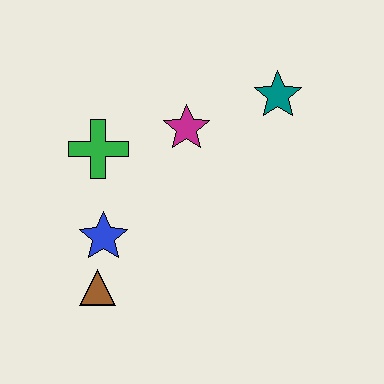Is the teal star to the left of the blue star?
No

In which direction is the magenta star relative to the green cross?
The magenta star is to the right of the green cross.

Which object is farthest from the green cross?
The teal star is farthest from the green cross.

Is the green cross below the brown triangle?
No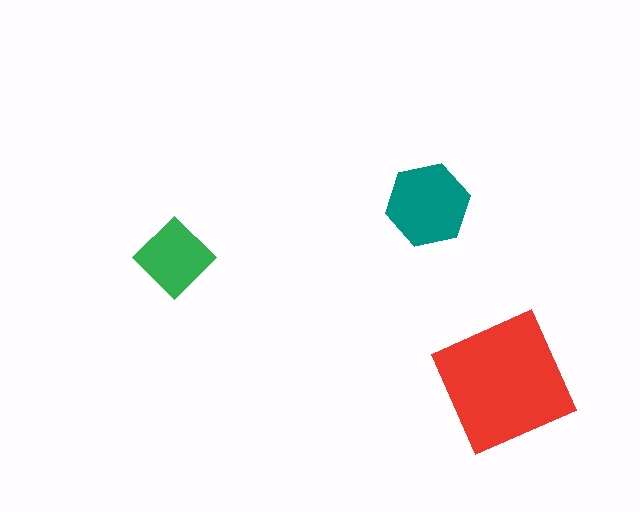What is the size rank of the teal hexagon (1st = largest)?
2nd.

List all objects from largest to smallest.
The red square, the teal hexagon, the green diamond.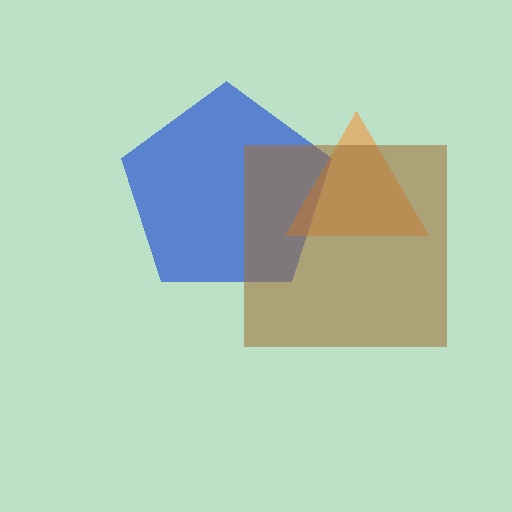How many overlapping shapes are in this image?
There are 3 overlapping shapes in the image.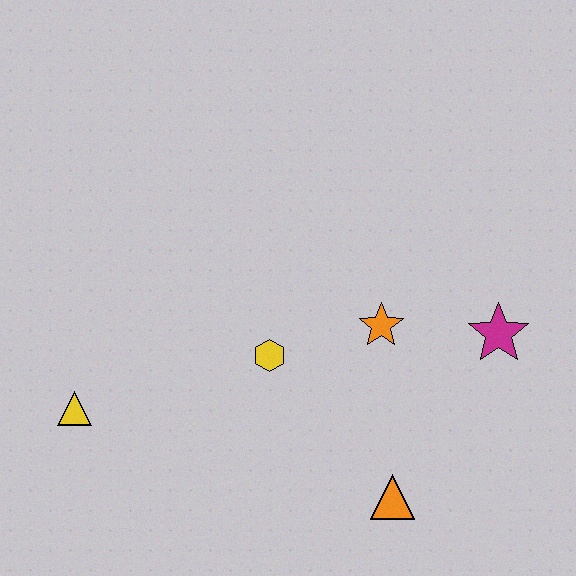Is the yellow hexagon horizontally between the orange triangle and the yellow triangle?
Yes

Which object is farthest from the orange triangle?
The yellow triangle is farthest from the orange triangle.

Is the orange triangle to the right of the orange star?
Yes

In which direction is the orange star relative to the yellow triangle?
The orange star is to the right of the yellow triangle.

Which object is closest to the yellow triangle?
The yellow hexagon is closest to the yellow triangle.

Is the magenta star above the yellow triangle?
Yes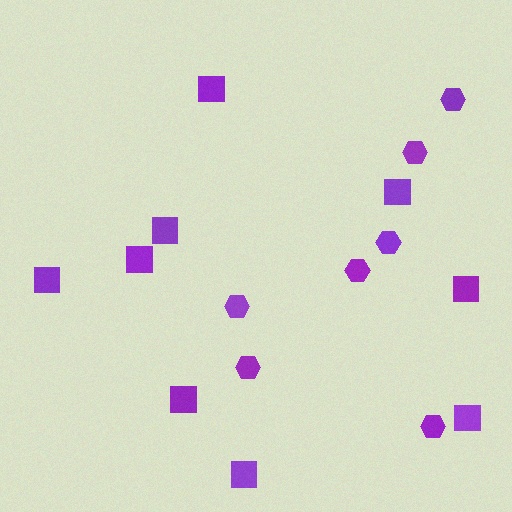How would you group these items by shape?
There are 2 groups: one group of squares (9) and one group of hexagons (7).